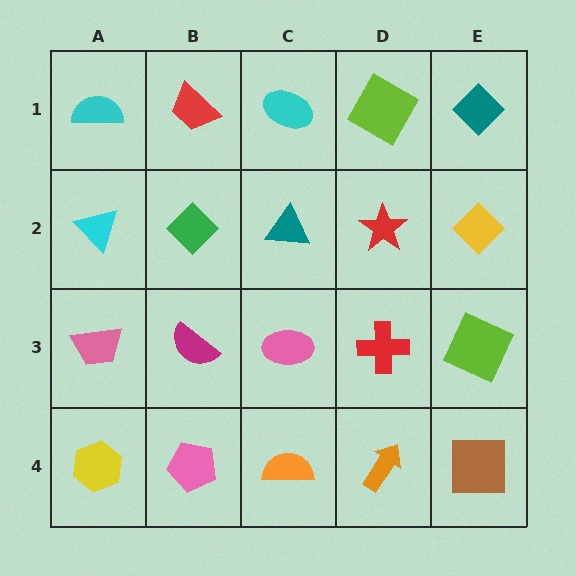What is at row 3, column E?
A lime square.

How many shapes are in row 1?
5 shapes.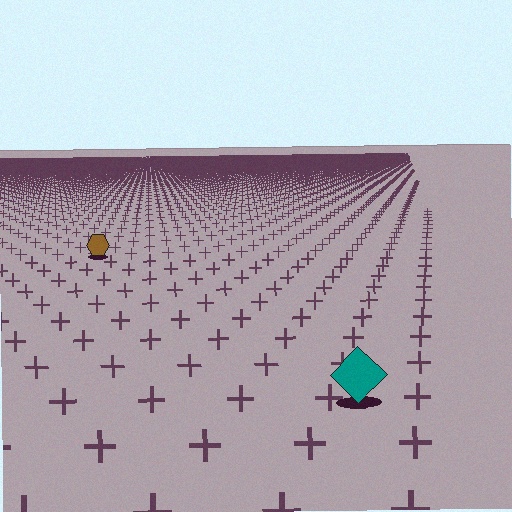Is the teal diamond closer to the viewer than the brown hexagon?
Yes. The teal diamond is closer — you can tell from the texture gradient: the ground texture is coarser near it.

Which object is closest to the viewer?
The teal diamond is closest. The texture marks near it are larger and more spread out.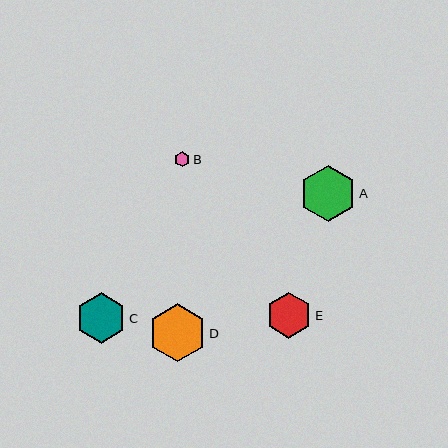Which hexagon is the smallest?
Hexagon B is the smallest with a size of approximately 15 pixels.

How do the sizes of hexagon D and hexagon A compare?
Hexagon D and hexagon A are approximately the same size.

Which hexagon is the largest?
Hexagon D is the largest with a size of approximately 58 pixels.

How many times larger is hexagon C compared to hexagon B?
Hexagon C is approximately 3.3 times the size of hexagon B.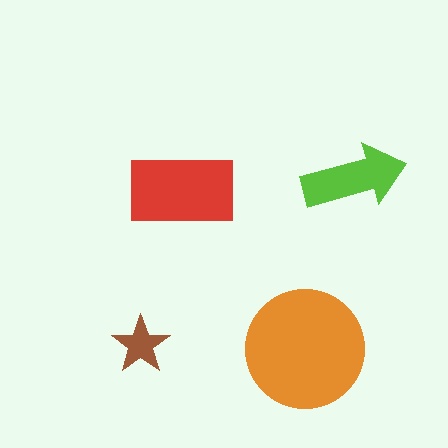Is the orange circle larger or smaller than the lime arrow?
Larger.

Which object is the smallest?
The brown star.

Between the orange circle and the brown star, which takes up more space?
The orange circle.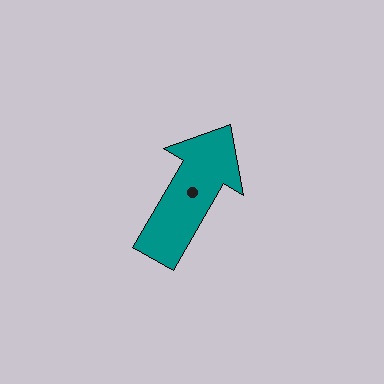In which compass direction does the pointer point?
Northeast.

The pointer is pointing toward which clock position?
Roughly 1 o'clock.